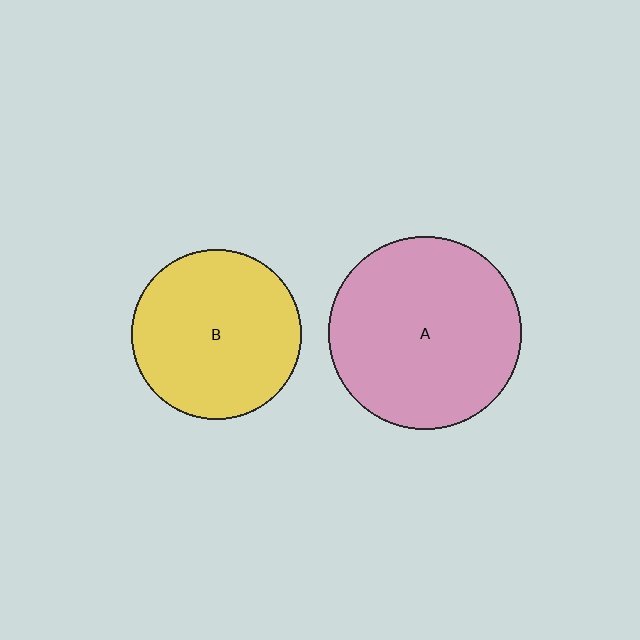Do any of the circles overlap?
No, none of the circles overlap.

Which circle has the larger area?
Circle A (pink).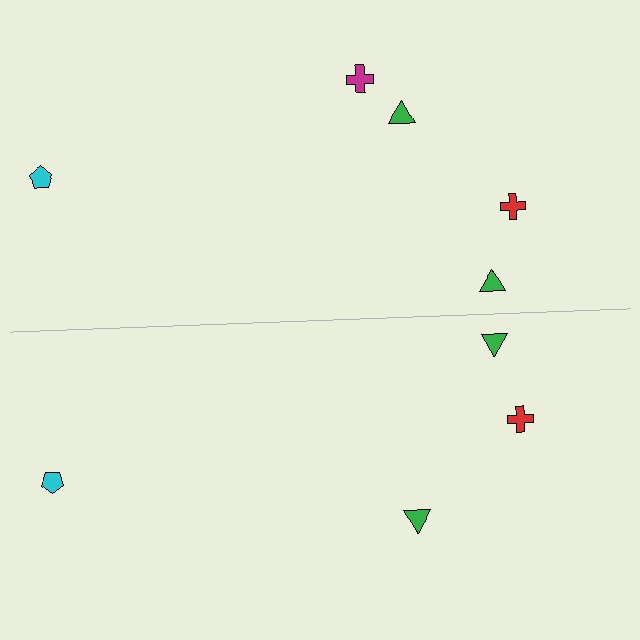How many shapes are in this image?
There are 9 shapes in this image.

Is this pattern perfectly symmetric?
No, the pattern is not perfectly symmetric. A magenta cross is missing from the bottom side.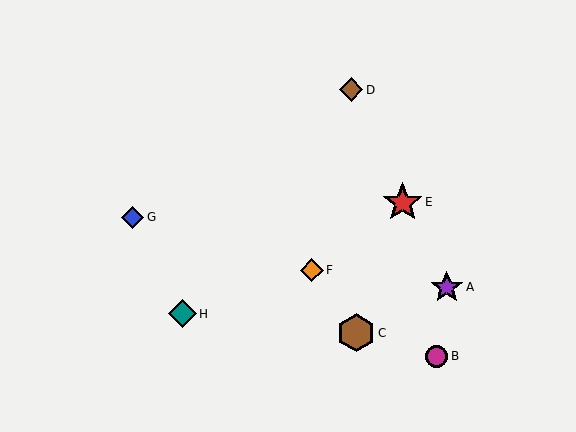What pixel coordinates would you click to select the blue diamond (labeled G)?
Click at (132, 217) to select the blue diamond G.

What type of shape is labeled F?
Shape F is an orange diamond.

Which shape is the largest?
The red star (labeled E) is the largest.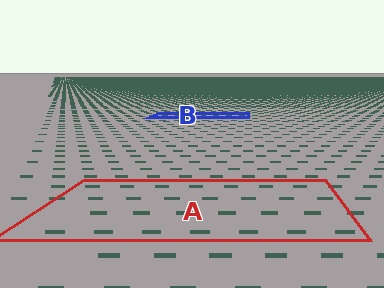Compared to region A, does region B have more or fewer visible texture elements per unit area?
Region B has more texture elements per unit area — they are packed more densely because it is farther away.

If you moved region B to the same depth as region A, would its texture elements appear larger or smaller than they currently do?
They would appear larger. At a closer depth, the same texture elements are projected at a bigger on-screen size.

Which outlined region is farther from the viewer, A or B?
Region B is farther from the viewer — the texture elements inside it appear smaller and more densely packed.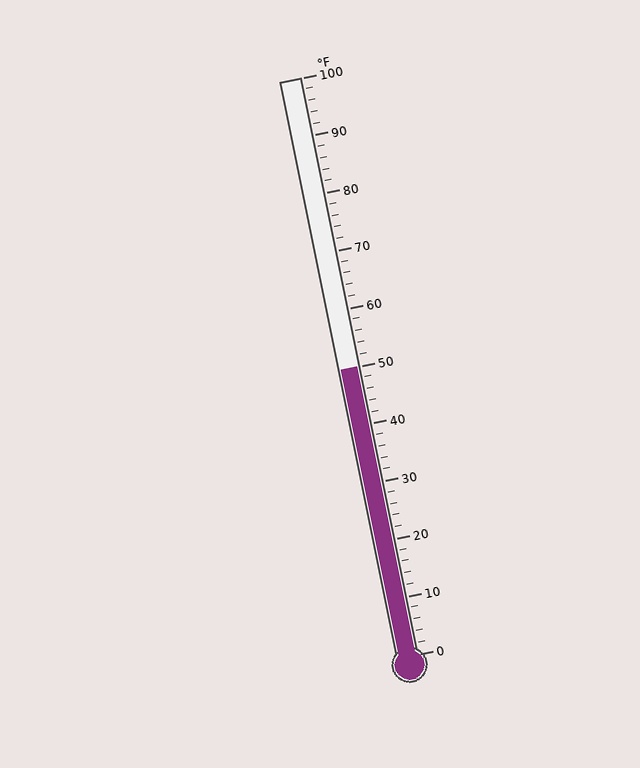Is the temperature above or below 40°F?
The temperature is above 40°F.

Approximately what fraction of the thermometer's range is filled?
The thermometer is filled to approximately 50% of its range.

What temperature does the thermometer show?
The thermometer shows approximately 50°F.